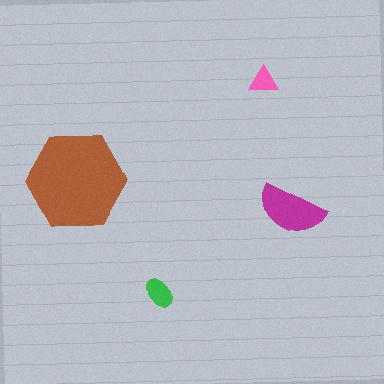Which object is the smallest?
The pink triangle.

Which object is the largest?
The brown hexagon.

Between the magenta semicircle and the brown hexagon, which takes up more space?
The brown hexagon.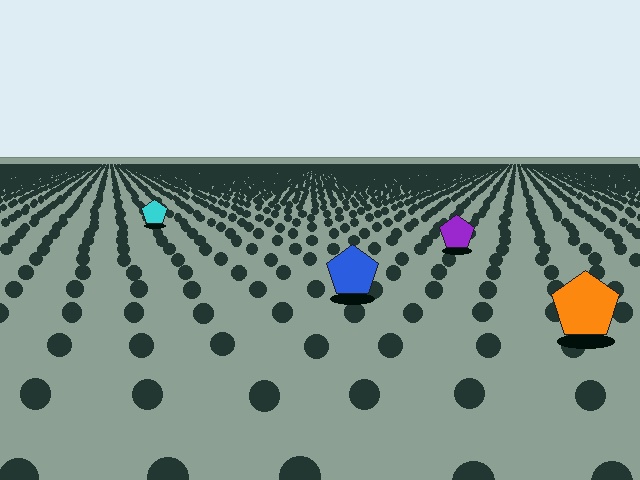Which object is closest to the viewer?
The orange pentagon is closest. The texture marks near it are larger and more spread out.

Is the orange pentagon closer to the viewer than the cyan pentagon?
Yes. The orange pentagon is closer — you can tell from the texture gradient: the ground texture is coarser near it.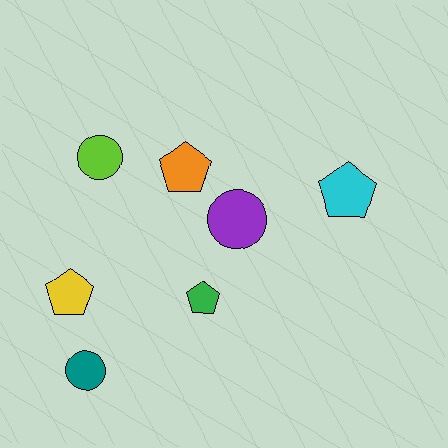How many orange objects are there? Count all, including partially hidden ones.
There is 1 orange object.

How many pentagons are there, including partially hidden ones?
There are 4 pentagons.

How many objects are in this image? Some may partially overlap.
There are 7 objects.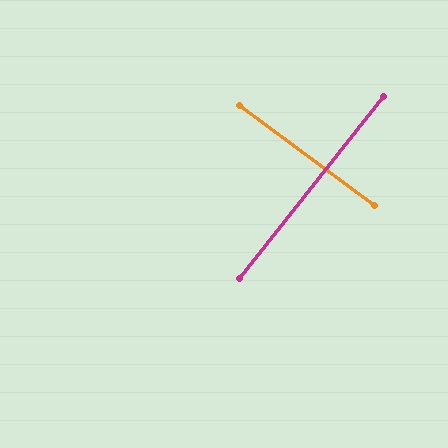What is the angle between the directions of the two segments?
Approximately 88 degrees.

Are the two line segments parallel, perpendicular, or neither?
Perpendicular — they meet at approximately 88°.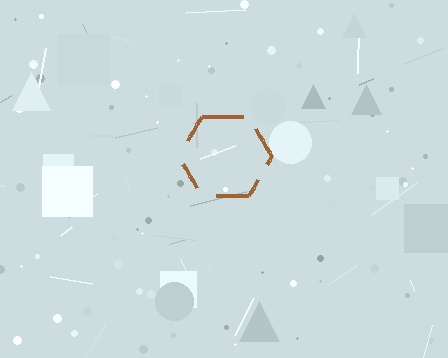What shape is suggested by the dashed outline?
The dashed outline suggests a hexagon.